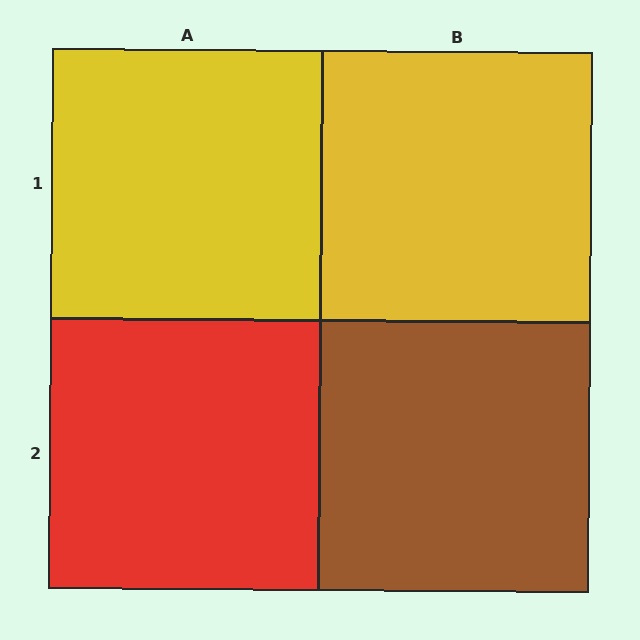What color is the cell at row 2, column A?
Red.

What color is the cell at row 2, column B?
Brown.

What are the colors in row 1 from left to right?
Yellow, yellow.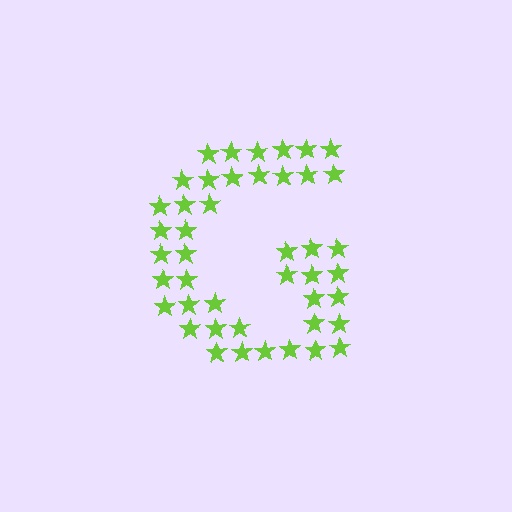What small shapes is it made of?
It is made of small stars.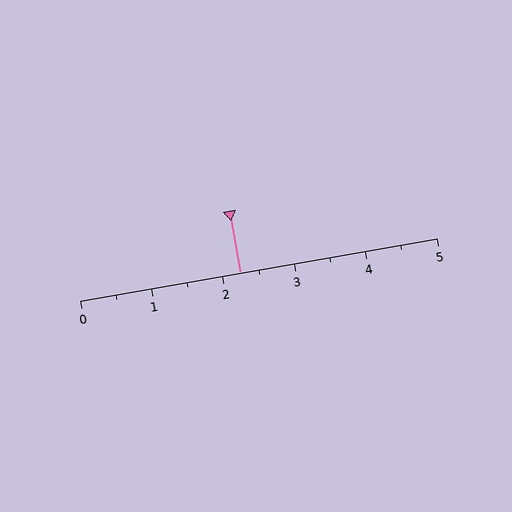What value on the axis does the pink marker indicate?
The marker indicates approximately 2.2.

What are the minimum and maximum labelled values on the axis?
The axis runs from 0 to 5.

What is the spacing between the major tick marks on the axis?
The major ticks are spaced 1 apart.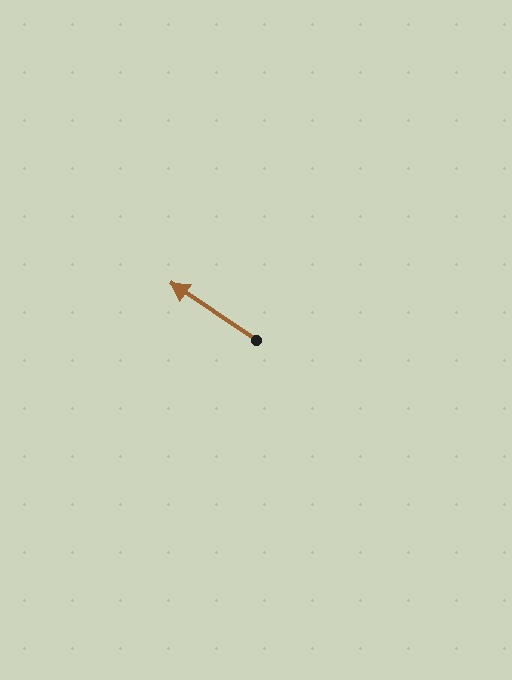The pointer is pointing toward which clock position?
Roughly 10 o'clock.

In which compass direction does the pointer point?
Northwest.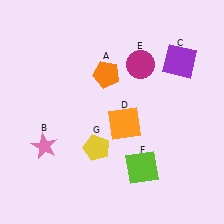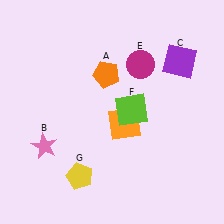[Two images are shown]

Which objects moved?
The objects that moved are: the lime square (F), the yellow pentagon (G).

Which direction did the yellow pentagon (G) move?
The yellow pentagon (G) moved down.